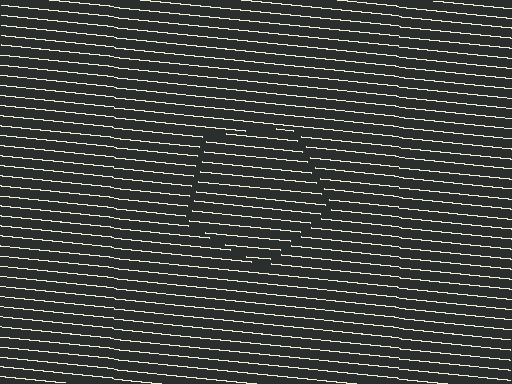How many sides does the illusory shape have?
5 sides — the line-ends trace a pentagon.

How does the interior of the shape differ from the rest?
The interior of the shape contains the same grating, shifted by half a period — the contour is defined by the phase discontinuity where line-ends from the inner and outer gratings abut.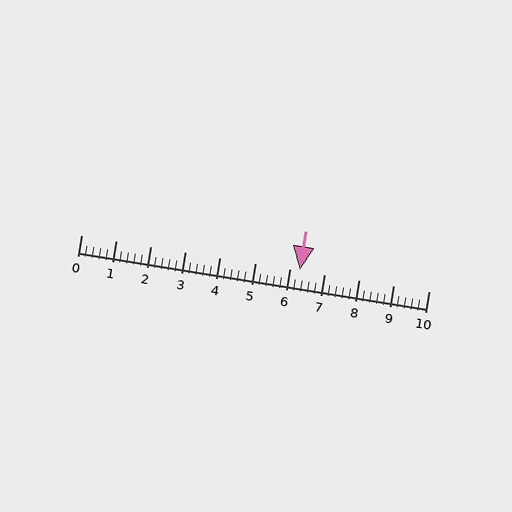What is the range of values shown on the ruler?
The ruler shows values from 0 to 10.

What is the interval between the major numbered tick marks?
The major tick marks are spaced 1 units apart.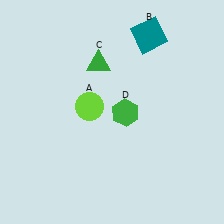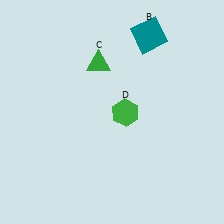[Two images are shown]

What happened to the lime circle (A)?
The lime circle (A) was removed in Image 2. It was in the top-left area of Image 1.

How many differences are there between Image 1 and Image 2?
There is 1 difference between the two images.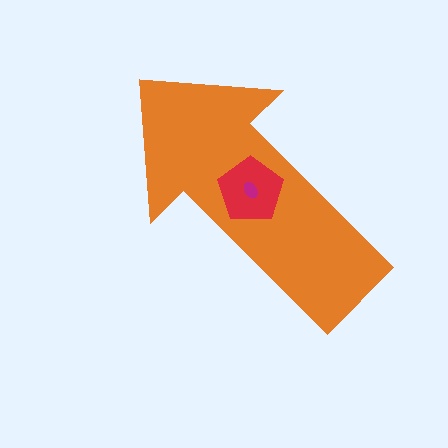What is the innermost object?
The magenta ellipse.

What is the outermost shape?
The orange arrow.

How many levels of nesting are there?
3.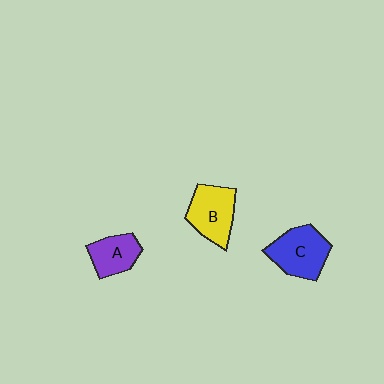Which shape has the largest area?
Shape C (blue).